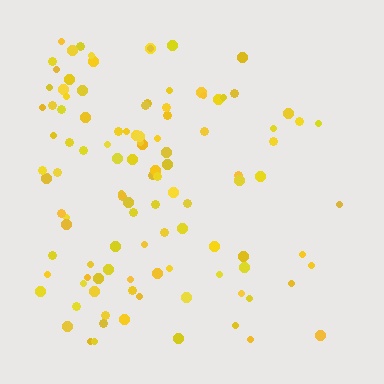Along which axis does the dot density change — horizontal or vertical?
Horizontal.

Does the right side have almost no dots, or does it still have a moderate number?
Still a moderate number, just noticeably fewer than the left.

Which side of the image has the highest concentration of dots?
The left.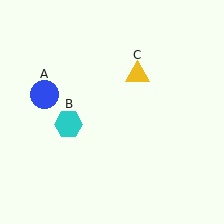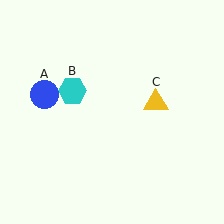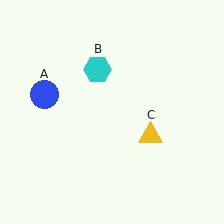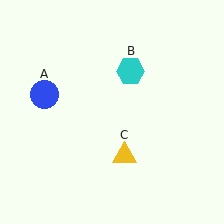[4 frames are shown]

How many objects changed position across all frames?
2 objects changed position: cyan hexagon (object B), yellow triangle (object C).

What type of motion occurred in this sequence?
The cyan hexagon (object B), yellow triangle (object C) rotated clockwise around the center of the scene.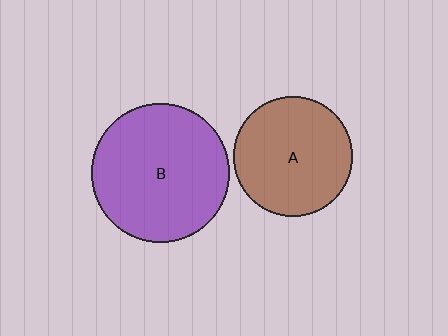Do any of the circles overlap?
No, none of the circles overlap.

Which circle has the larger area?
Circle B (purple).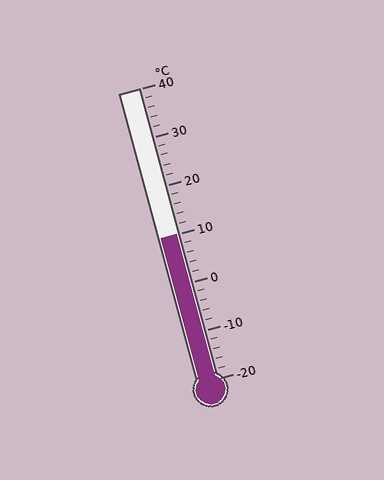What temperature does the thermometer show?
The thermometer shows approximately 10°C.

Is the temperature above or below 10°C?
The temperature is at 10°C.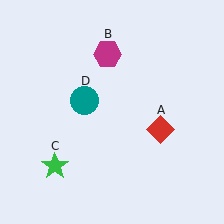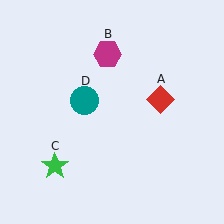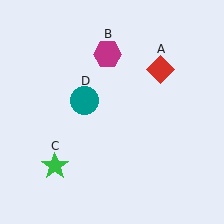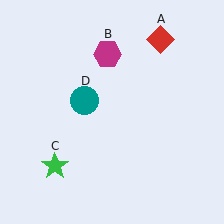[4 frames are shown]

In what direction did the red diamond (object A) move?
The red diamond (object A) moved up.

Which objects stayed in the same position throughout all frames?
Magenta hexagon (object B) and green star (object C) and teal circle (object D) remained stationary.